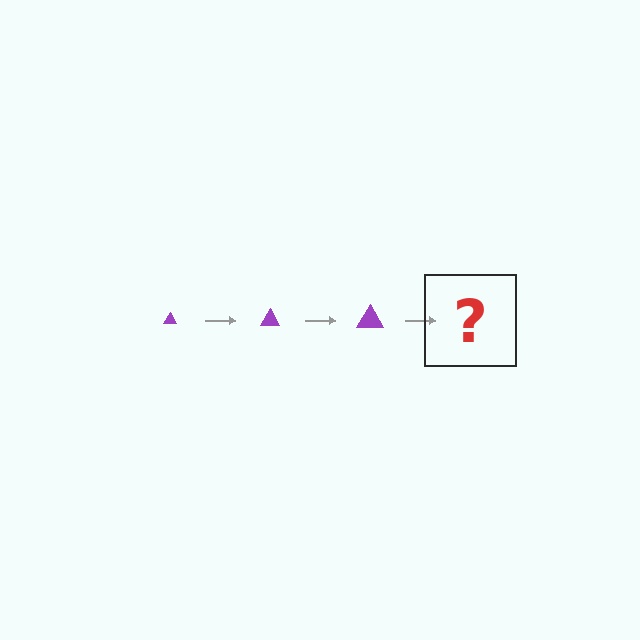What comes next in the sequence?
The next element should be a purple triangle, larger than the previous one.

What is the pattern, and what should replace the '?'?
The pattern is that the triangle gets progressively larger each step. The '?' should be a purple triangle, larger than the previous one.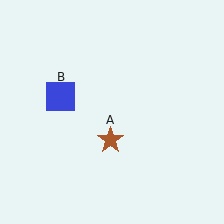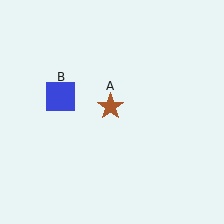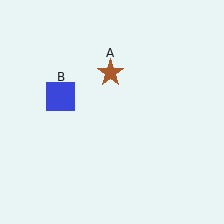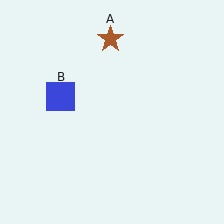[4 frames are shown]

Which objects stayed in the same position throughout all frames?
Blue square (object B) remained stationary.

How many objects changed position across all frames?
1 object changed position: brown star (object A).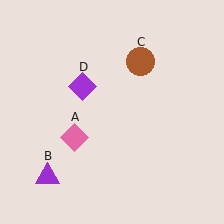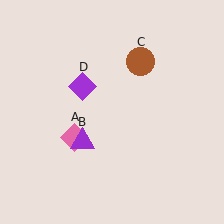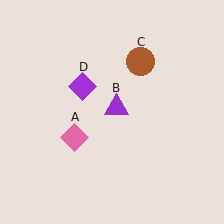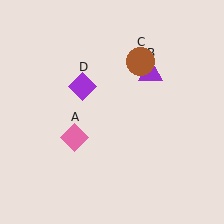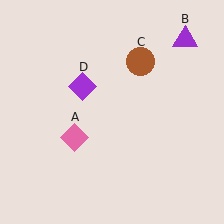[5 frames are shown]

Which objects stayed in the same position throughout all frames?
Pink diamond (object A) and brown circle (object C) and purple diamond (object D) remained stationary.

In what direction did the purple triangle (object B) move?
The purple triangle (object B) moved up and to the right.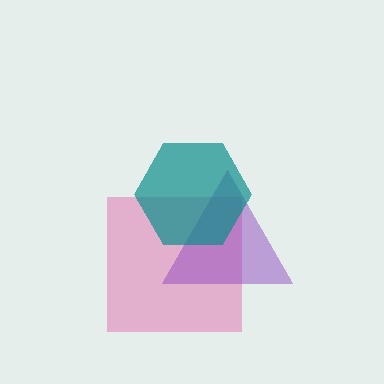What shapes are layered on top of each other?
The layered shapes are: a pink square, a purple triangle, a teal hexagon.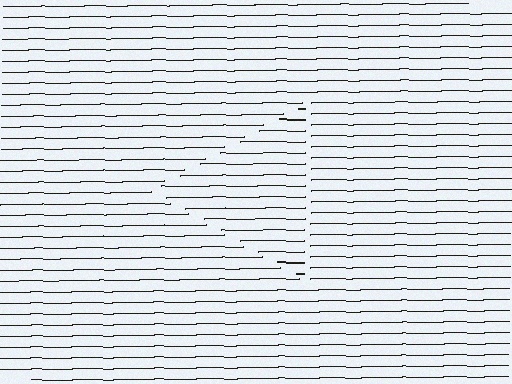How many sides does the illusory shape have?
3 sides — the line-ends trace a triangle.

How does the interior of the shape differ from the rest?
The interior of the shape contains the same grating, shifted by half a period — the contour is defined by the phase discontinuity where line-ends from the inner and outer gratings abut.